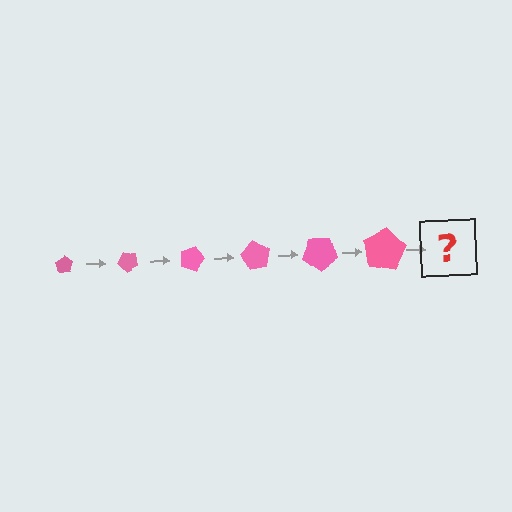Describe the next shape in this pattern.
It should be a pentagon, larger than the previous one and rotated 270 degrees from the start.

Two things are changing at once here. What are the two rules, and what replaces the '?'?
The two rules are that the pentagon grows larger each step and it rotates 45 degrees each step. The '?' should be a pentagon, larger than the previous one and rotated 270 degrees from the start.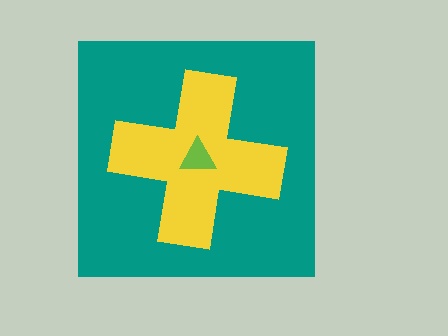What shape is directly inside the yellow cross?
The lime triangle.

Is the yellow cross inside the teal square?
Yes.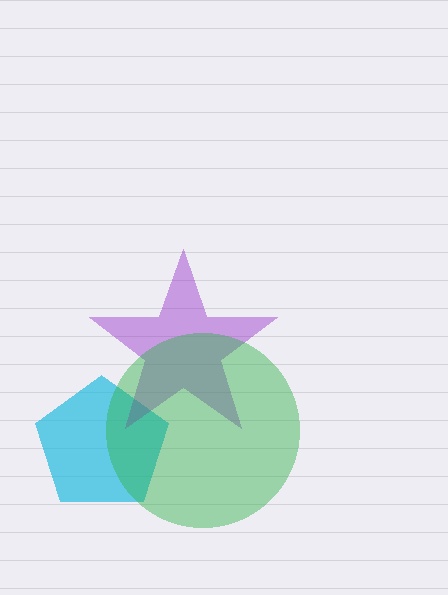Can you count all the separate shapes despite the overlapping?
Yes, there are 3 separate shapes.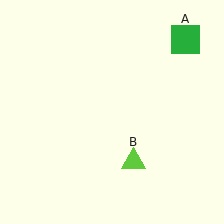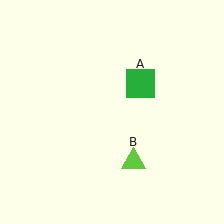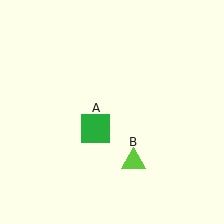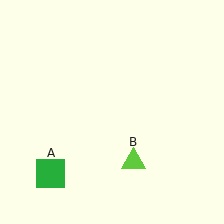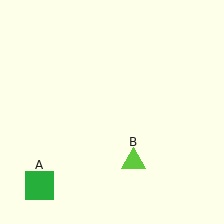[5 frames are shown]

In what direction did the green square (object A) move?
The green square (object A) moved down and to the left.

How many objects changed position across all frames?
1 object changed position: green square (object A).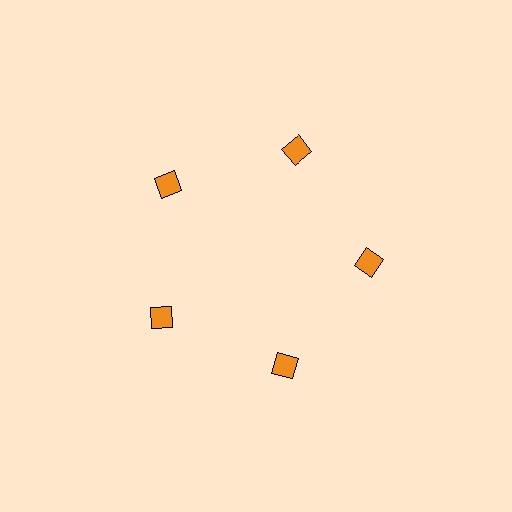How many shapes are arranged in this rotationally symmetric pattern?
There are 5 shapes, arranged in 5 groups of 1.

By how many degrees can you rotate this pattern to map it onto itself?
The pattern maps onto itself every 72 degrees of rotation.